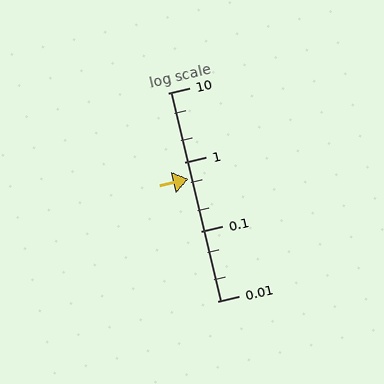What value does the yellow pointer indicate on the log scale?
The pointer indicates approximately 0.57.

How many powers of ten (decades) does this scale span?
The scale spans 3 decades, from 0.01 to 10.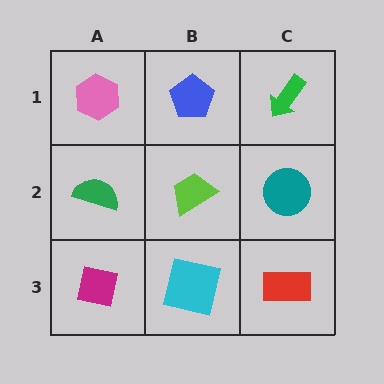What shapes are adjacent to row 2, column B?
A blue pentagon (row 1, column B), a cyan square (row 3, column B), a green semicircle (row 2, column A), a teal circle (row 2, column C).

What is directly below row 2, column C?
A red rectangle.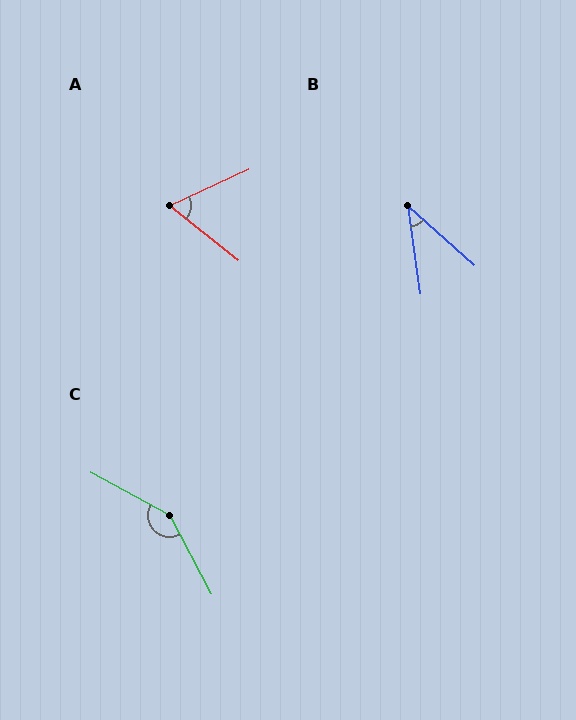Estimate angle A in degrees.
Approximately 63 degrees.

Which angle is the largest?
C, at approximately 147 degrees.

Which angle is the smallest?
B, at approximately 41 degrees.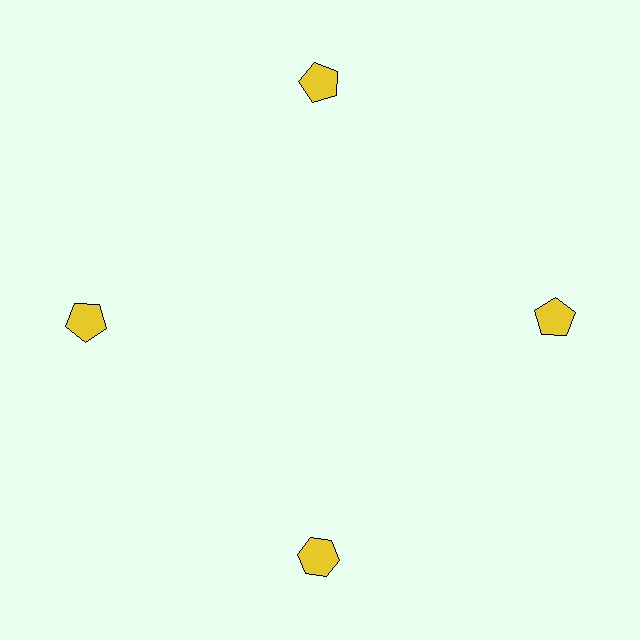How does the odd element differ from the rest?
It has a different shape: hexagon instead of pentagon.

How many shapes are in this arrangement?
There are 4 shapes arranged in a ring pattern.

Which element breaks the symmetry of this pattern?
The yellow hexagon at roughly the 6 o'clock position breaks the symmetry. All other shapes are yellow pentagons.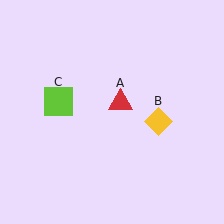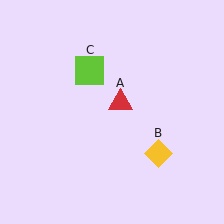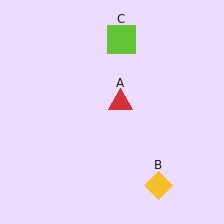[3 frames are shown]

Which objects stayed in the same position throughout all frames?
Red triangle (object A) remained stationary.